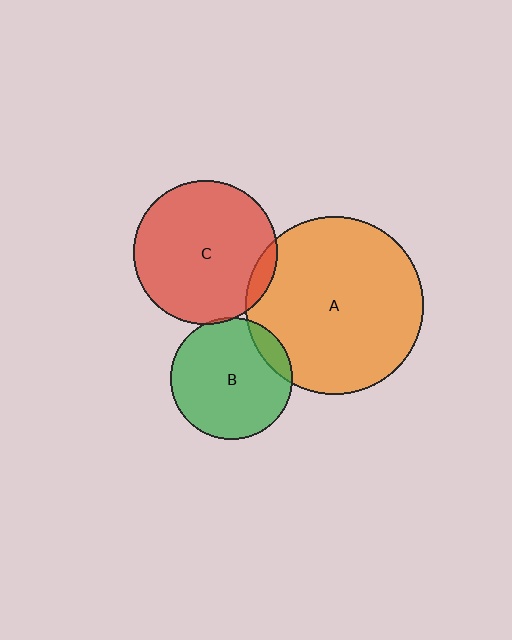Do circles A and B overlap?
Yes.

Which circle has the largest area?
Circle A (orange).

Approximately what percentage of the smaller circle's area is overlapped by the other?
Approximately 10%.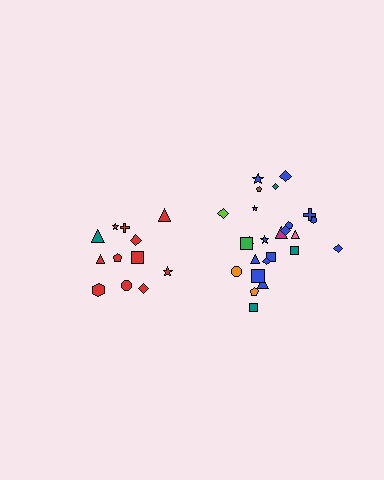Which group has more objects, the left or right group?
The right group.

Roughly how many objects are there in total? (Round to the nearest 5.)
Roughly 35 objects in total.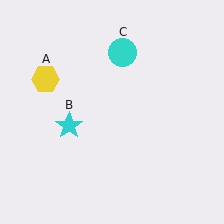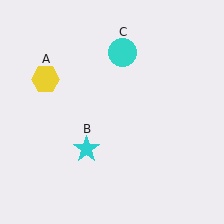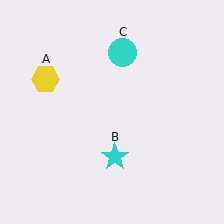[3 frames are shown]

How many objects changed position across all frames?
1 object changed position: cyan star (object B).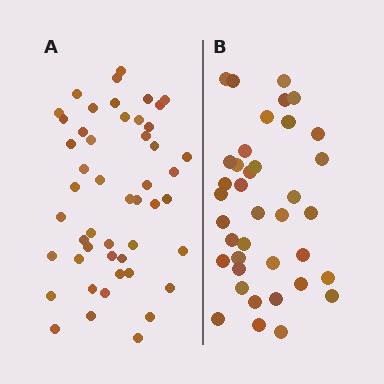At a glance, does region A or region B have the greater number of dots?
Region A (the left region) has more dots.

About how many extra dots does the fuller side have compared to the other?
Region A has roughly 12 or so more dots than region B.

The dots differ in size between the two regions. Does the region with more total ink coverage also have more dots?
No. Region B has more total ink coverage because its dots are larger, but region A actually contains more individual dots. Total area can be misleading — the number of items is what matters here.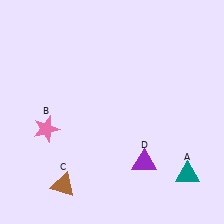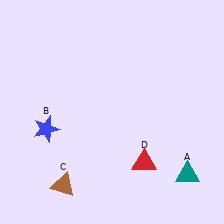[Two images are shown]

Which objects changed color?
B changed from pink to blue. D changed from purple to red.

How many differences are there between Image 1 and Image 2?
There are 2 differences between the two images.